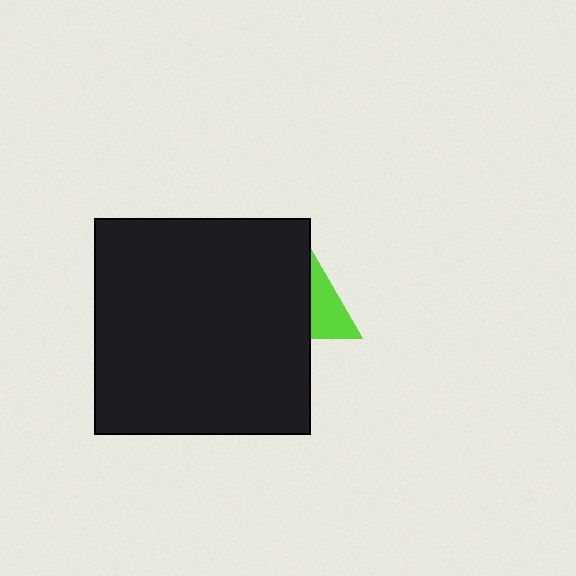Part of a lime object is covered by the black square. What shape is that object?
It is a triangle.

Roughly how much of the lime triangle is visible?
A small part of it is visible (roughly 32%).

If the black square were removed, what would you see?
You would see the complete lime triangle.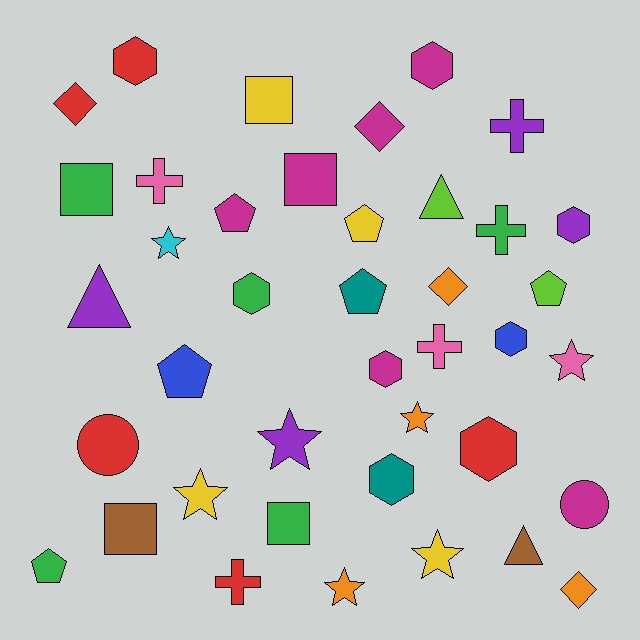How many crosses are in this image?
There are 5 crosses.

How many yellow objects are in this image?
There are 4 yellow objects.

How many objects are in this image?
There are 40 objects.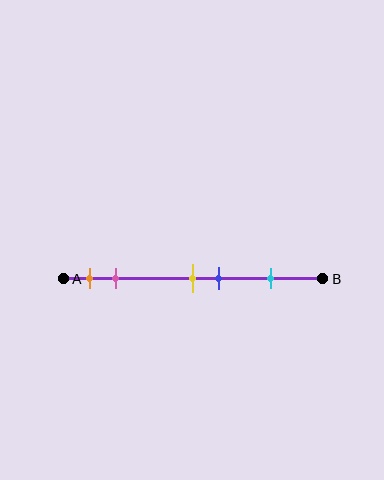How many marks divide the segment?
There are 5 marks dividing the segment.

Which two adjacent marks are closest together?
The yellow and blue marks are the closest adjacent pair.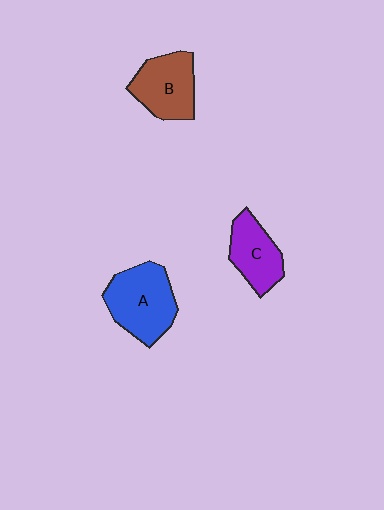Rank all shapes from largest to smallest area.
From largest to smallest: A (blue), B (brown), C (purple).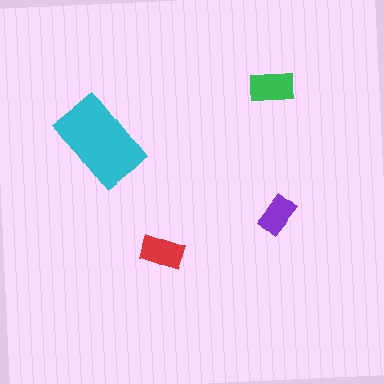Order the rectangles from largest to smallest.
the cyan one, the green one, the red one, the purple one.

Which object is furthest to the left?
The cyan rectangle is leftmost.